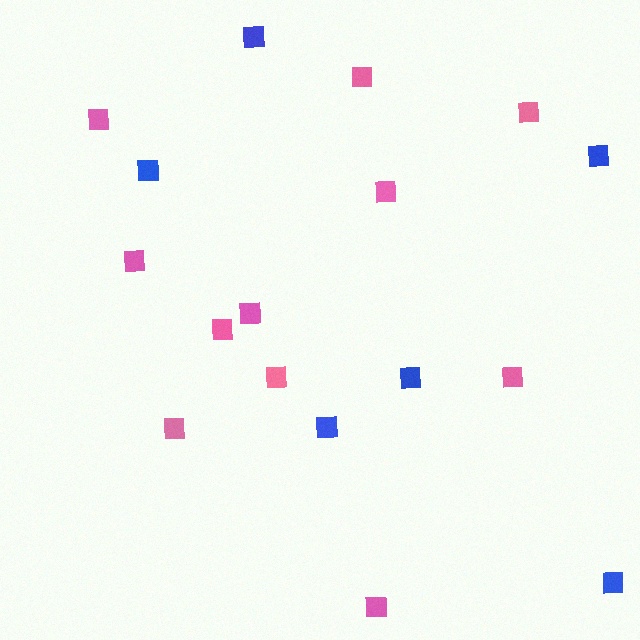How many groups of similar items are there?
There are 2 groups: one group of pink squares (11) and one group of blue squares (6).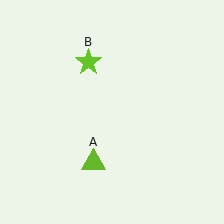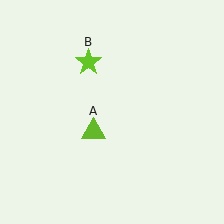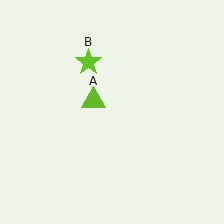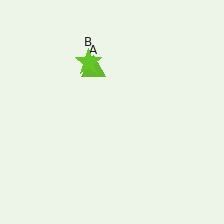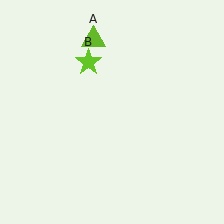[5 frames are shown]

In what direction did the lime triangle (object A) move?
The lime triangle (object A) moved up.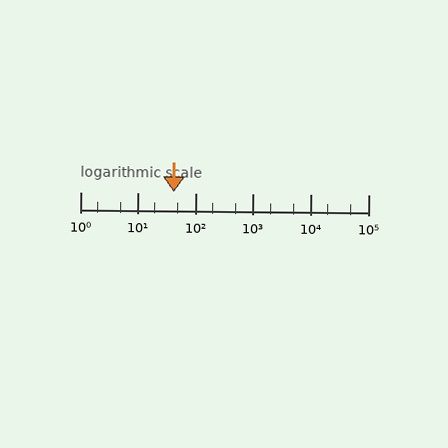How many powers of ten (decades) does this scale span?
The scale spans 5 decades, from 1 to 100000.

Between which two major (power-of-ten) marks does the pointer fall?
The pointer is between 10 and 100.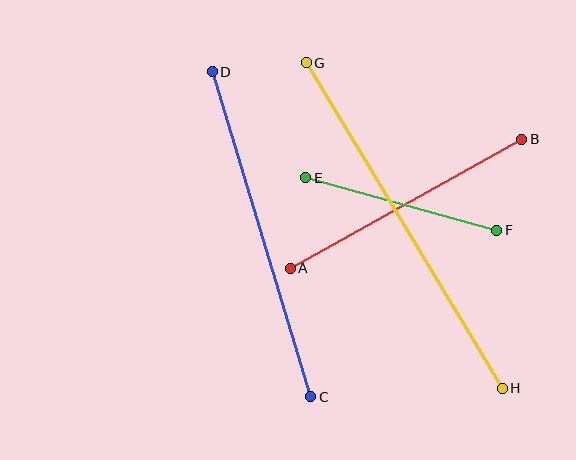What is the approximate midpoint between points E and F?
The midpoint is at approximately (401, 204) pixels.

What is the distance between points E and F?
The distance is approximately 198 pixels.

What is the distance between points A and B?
The distance is approximately 265 pixels.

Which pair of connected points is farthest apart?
Points G and H are farthest apart.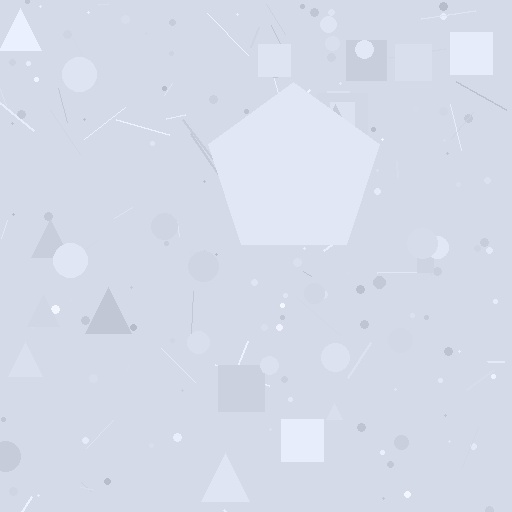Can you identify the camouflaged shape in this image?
The camouflaged shape is a pentagon.